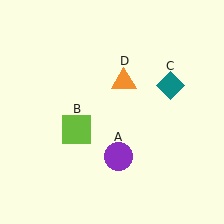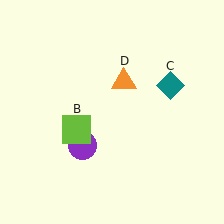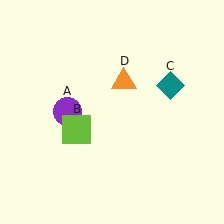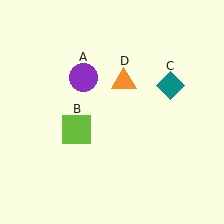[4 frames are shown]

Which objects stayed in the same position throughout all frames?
Lime square (object B) and teal diamond (object C) and orange triangle (object D) remained stationary.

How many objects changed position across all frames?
1 object changed position: purple circle (object A).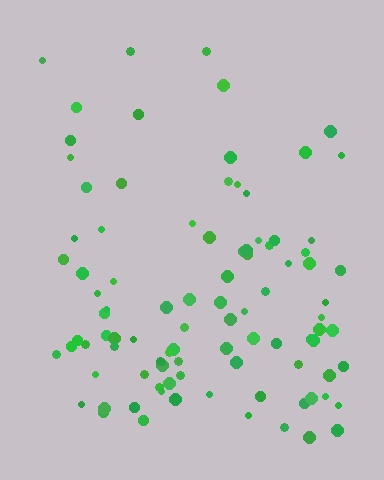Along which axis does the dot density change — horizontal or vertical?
Vertical.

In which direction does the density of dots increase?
From top to bottom, with the bottom side densest.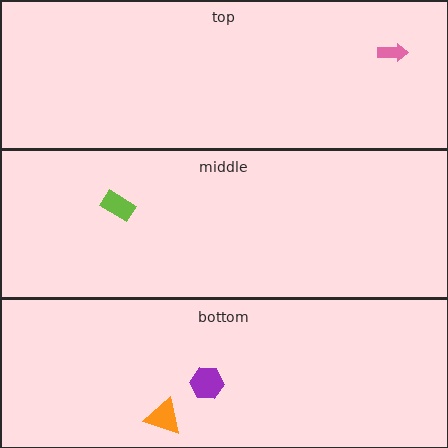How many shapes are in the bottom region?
2.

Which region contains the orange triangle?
The bottom region.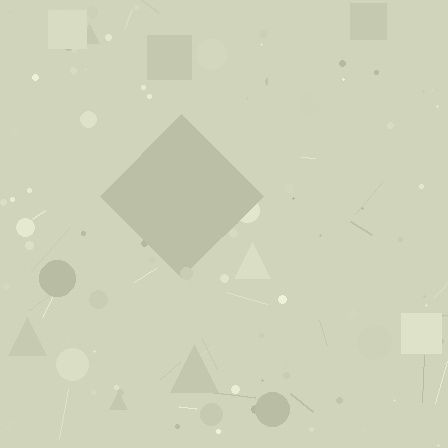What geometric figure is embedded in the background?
A diamond is embedded in the background.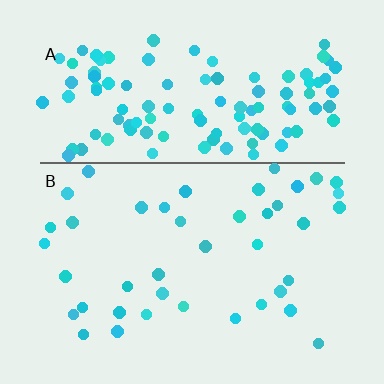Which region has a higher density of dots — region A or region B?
A (the top).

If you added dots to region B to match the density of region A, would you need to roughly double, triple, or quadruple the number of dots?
Approximately triple.